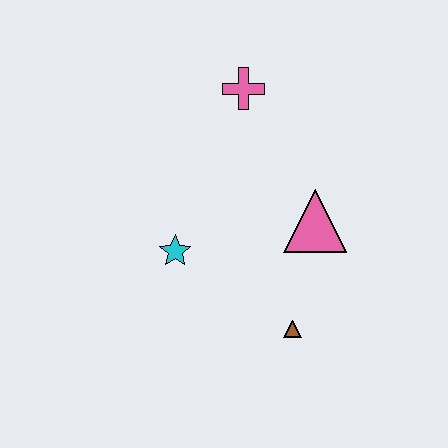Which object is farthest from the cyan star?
The pink cross is farthest from the cyan star.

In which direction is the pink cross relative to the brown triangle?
The pink cross is above the brown triangle.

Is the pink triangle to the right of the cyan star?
Yes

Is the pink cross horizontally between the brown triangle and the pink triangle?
No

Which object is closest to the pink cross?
The pink triangle is closest to the pink cross.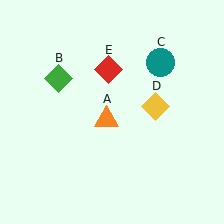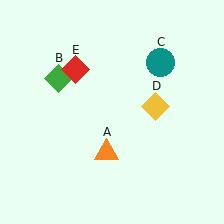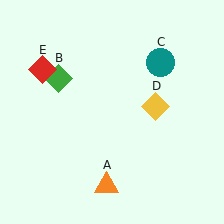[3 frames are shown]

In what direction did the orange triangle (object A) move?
The orange triangle (object A) moved down.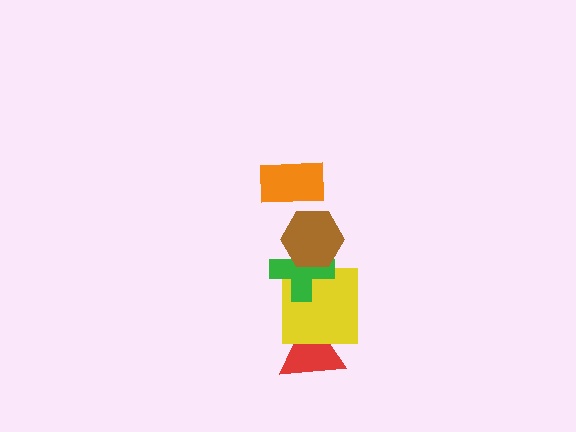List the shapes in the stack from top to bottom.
From top to bottom: the orange rectangle, the brown hexagon, the green cross, the yellow square, the red triangle.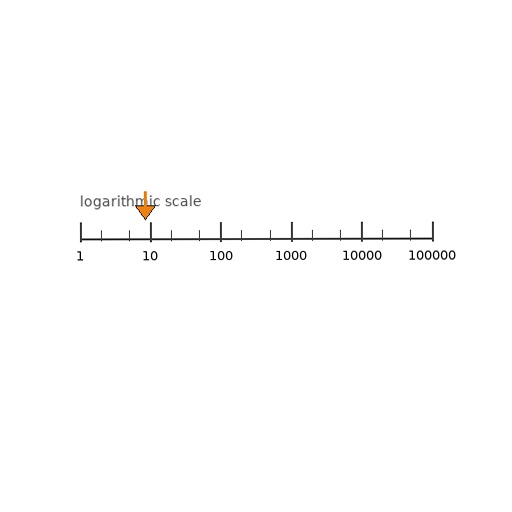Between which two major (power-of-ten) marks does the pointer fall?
The pointer is between 1 and 10.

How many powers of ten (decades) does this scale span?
The scale spans 5 decades, from 1 to 100000.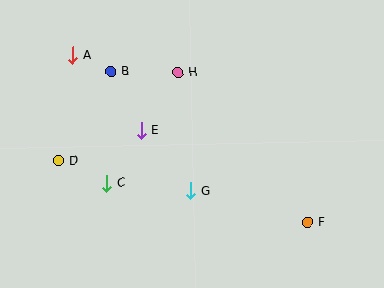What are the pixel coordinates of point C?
Point C is at (106, 183).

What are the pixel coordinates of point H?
Point H is at (178, 72).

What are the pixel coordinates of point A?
Point A is at (73, 55).